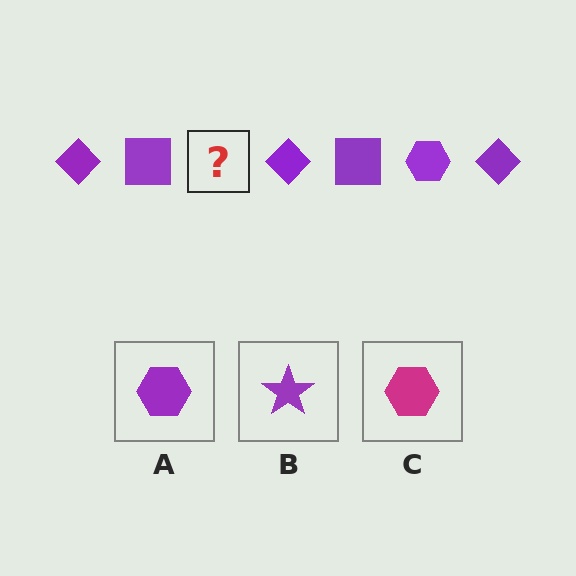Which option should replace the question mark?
Option A.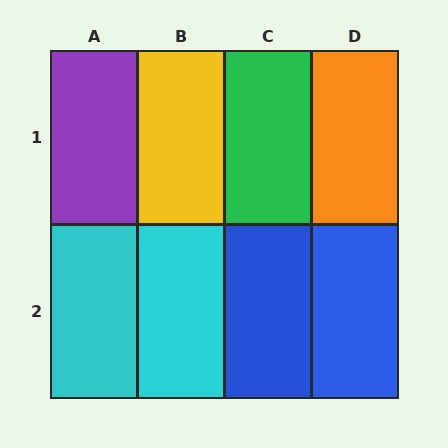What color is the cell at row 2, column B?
Cyan.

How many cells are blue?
2 cells are blue.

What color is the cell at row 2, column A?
Cyan.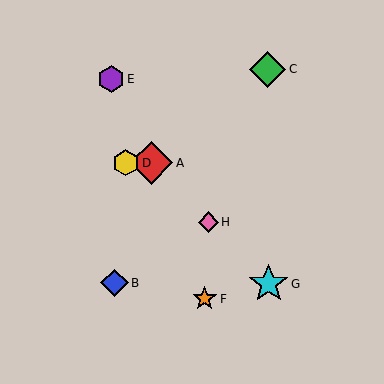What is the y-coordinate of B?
Object B is at y≈283.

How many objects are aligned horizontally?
2 objects (A, D) are aligned horizontally.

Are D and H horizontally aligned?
No, D is at y≈163 and H is at y≈222.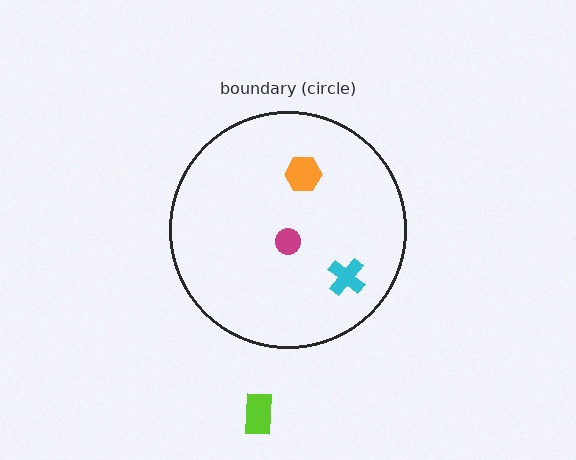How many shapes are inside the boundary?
3 inside, 1 outside.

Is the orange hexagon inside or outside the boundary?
Inside.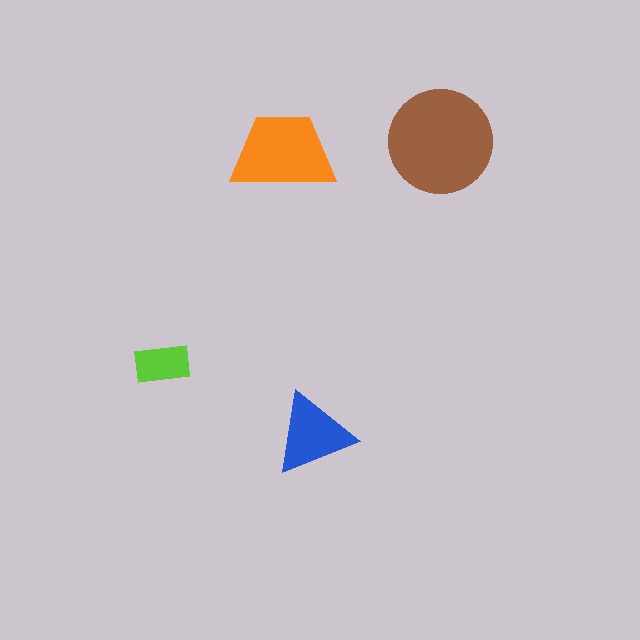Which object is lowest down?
The blue triangle is bottommost.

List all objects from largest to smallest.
The brown circle, the orange trapezoid, the blue triangle, the lime rectangle.